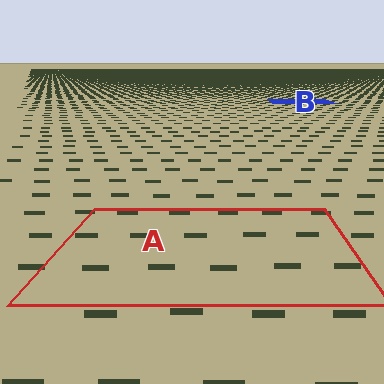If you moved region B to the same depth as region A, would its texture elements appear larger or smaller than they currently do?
They would appear larger. At a closer depth, the same texture elements are projected at a bigger on-screen size.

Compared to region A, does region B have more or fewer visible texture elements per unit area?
Region B has more texture elements per unit area — they are packed more densely because it is farther away.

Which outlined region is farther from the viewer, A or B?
Region B is farther from the viewer — the texture elements inside it appear smaller and more densely packed.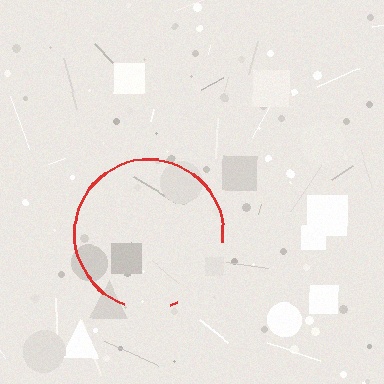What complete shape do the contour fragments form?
The contour fragments form a circle.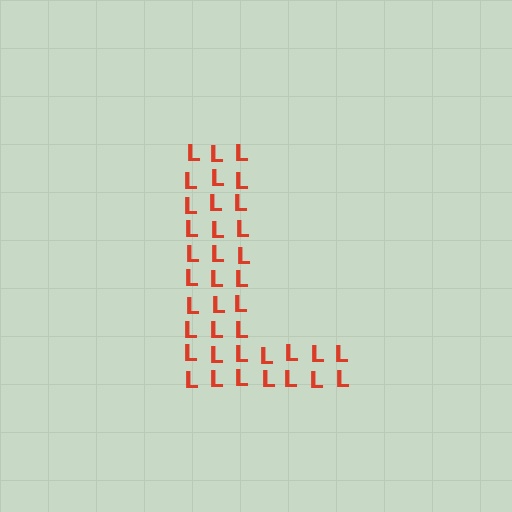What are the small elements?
The small elements are letter L's.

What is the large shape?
The large shape is the letter L.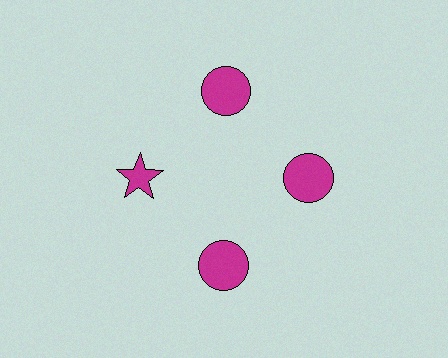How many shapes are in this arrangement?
There are 4 shapes arranged in a ring pattern.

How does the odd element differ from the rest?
It has a different shape: star instead of circle.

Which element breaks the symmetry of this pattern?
The magenta star at roughly the 9 o'clock position breaks the symmetry. All other shapes are magenta circles.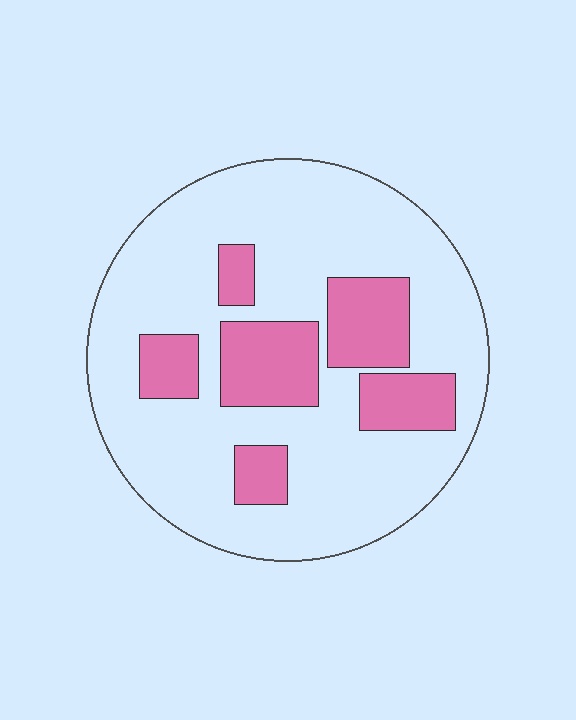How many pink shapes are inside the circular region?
6.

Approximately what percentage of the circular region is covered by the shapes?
Approximately 25%.